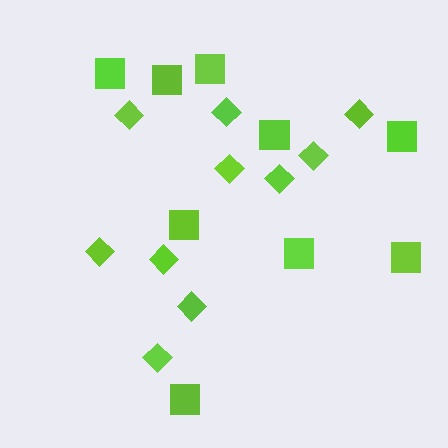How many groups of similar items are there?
There are 2 groups: one group of squares (9) and one group of diamonds (10).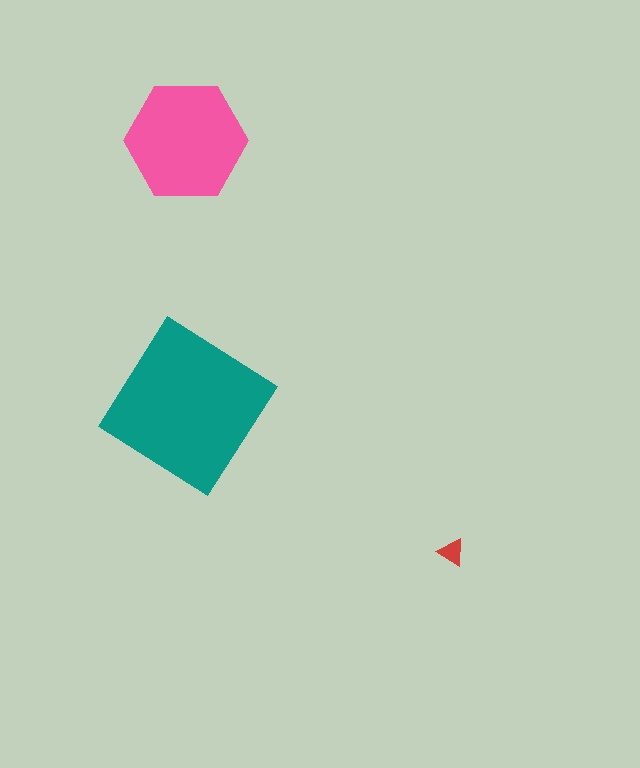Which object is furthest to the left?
The pink hexagon is leftmost.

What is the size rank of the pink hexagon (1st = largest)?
2nd.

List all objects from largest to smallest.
The teal diamond, the pink hexagon, the red triangle.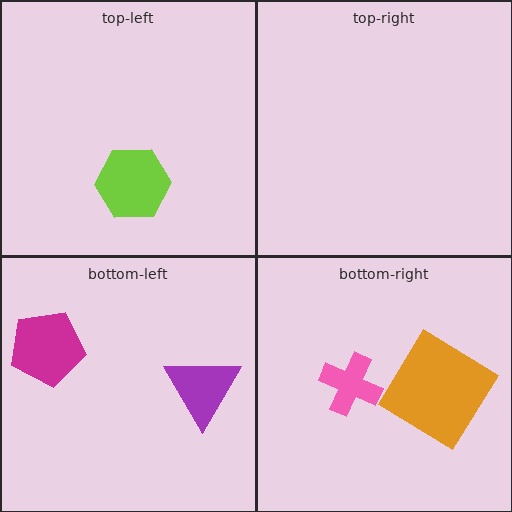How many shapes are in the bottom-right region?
2.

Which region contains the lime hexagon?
The top-left region.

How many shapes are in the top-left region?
1.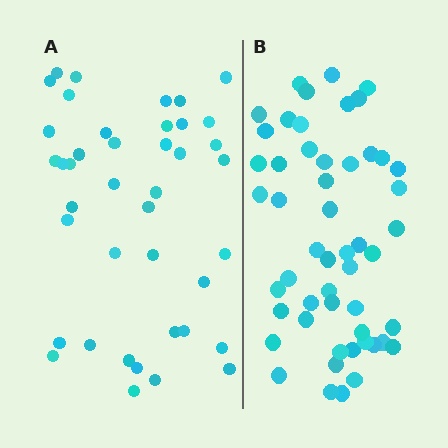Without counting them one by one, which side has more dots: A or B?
Region B (the right region) has more dots.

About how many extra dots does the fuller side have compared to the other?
Region B has roughly 12 or so more dots than region A.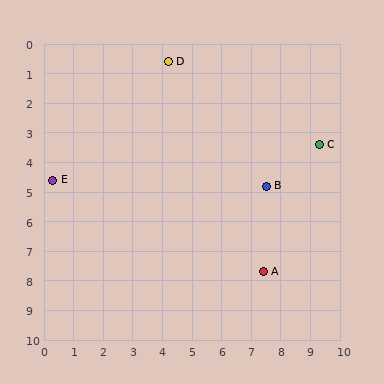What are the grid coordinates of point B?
Point B is at approximately (7.5, 4.8).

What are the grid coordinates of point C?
Point C is at approximately (9.3, 3.4).